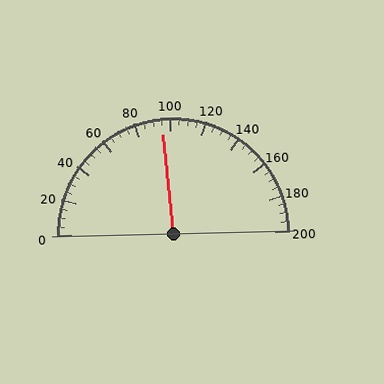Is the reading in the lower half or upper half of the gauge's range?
The reading is in the lower half of the range (0 to 200).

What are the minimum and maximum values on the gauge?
The gauge ranges from 0 to 200.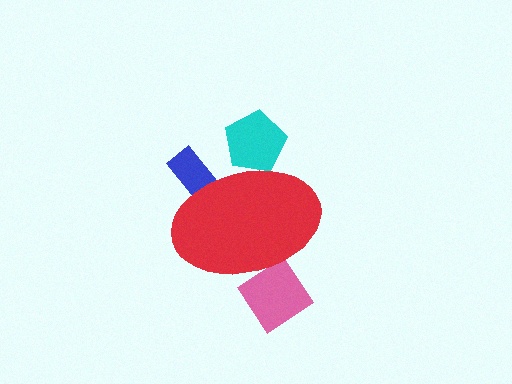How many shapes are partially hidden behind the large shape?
3 shapes are partially hidden.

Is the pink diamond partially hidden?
Yes, the pink diamond is partially hidden behind the red ellipse.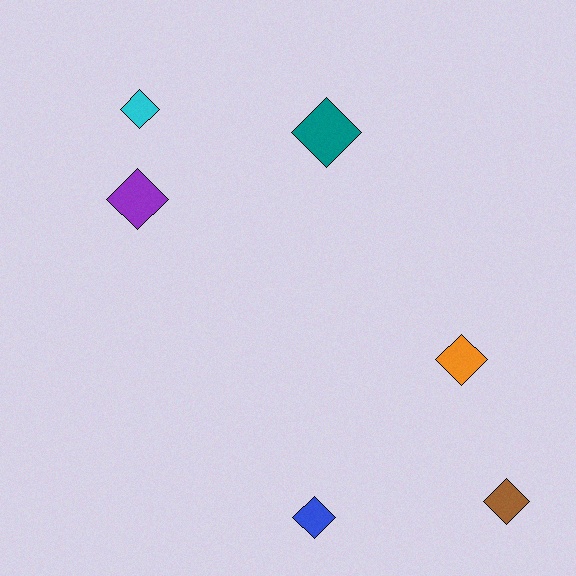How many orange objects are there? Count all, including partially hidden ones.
There is 1 orange object.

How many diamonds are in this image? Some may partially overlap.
There are 6 diamonds.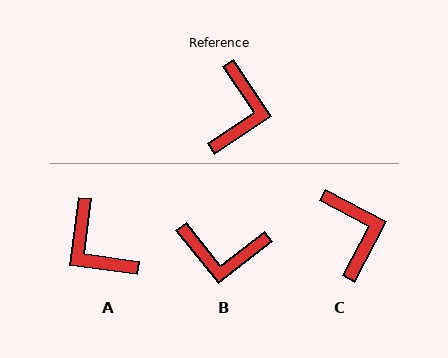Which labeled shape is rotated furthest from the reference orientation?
A, about 132 degrees away.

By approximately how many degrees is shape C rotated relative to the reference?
Approximately 28 degrees counter-clockwise.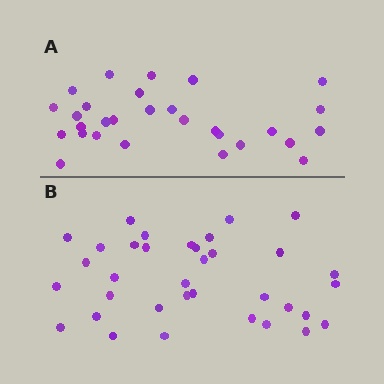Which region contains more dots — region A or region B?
Region B (the bottom region) has more dots.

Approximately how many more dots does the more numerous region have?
Region B has about 6 more dots than region A.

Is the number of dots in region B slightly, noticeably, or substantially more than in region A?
Region B has only slightly more — the two regions are fairly close. The ratio is roughly 1.2 to 1.